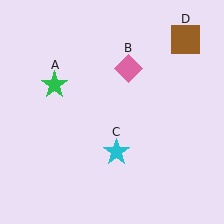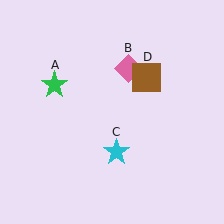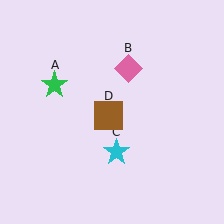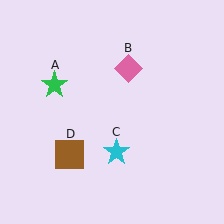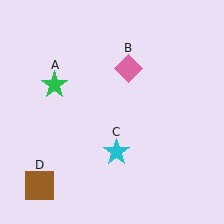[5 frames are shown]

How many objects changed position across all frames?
1 object changed position: brown square (object D).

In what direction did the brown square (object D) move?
The brown square (object D) moved down and to the left.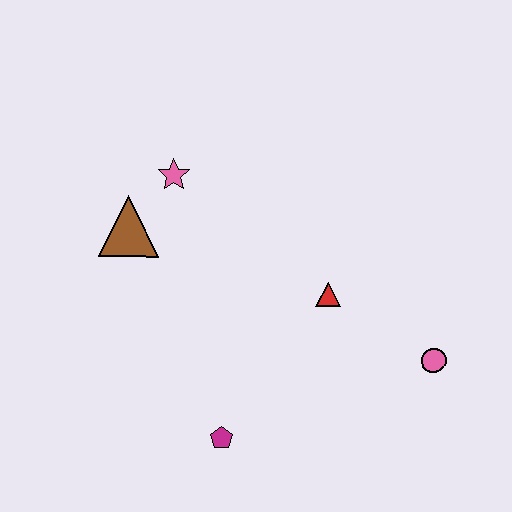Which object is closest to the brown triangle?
The pink star is closest to the brown triangle.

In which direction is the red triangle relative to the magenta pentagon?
The red triangle is above the magenta pentagon.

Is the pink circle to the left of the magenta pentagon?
No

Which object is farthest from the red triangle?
The brown triangle is farthest from the red triangle.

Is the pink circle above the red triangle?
No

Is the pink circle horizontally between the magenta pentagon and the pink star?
No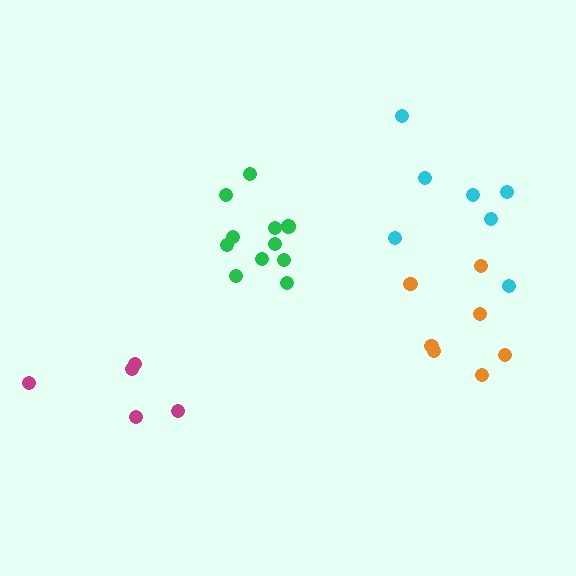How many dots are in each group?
Group 1: 5 dots, Group 2: 11 dots, Group 3: 7 dots, Group 4: 7 dots (30 total).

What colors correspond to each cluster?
The clusters are colored: magenta, green, orange, cyan.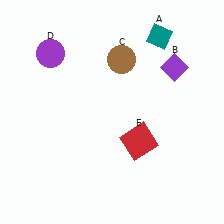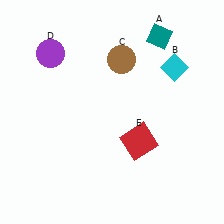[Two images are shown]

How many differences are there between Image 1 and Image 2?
There is 1 difference between the two images.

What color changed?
The diamond (B) changed from purple in Image 1 to cyan in Image 2.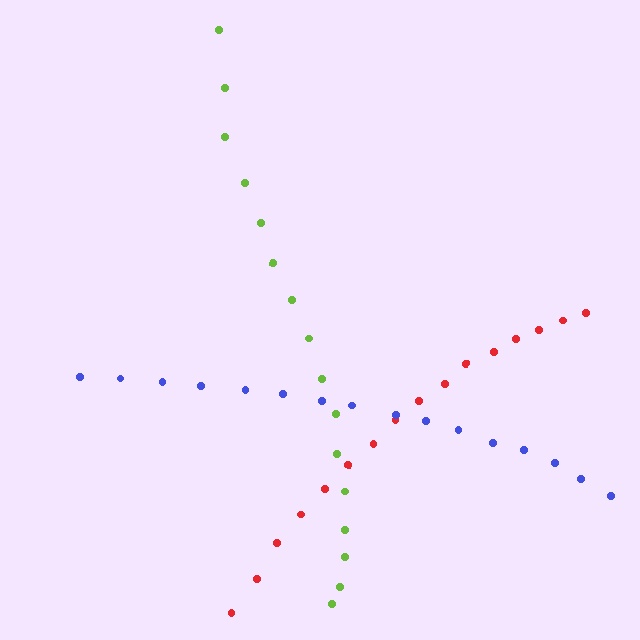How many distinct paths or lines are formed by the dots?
There are 3 distinct paths.